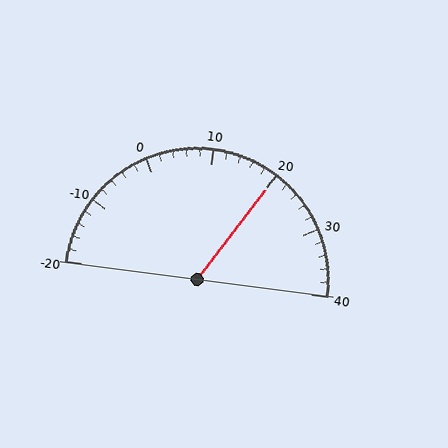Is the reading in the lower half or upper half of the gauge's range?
The reading is in the upper half of the range (-20 to 40).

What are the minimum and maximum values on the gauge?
The gauge ranges from -20 to 40.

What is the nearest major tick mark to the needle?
The nearest major tick mark is 20.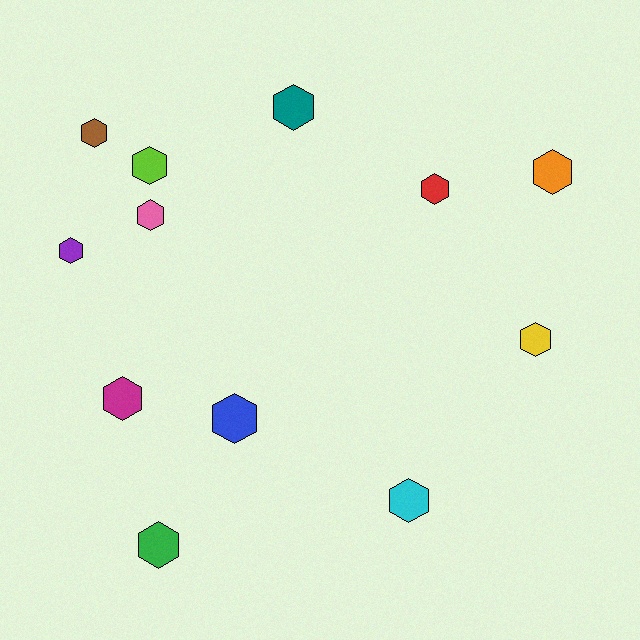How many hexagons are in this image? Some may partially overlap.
There are 12 hexagons.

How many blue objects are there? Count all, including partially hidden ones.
There is 1 blue object.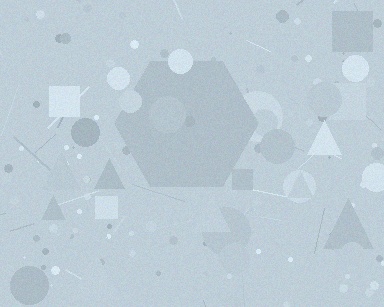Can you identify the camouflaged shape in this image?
The camouflaged shape is a hexagon.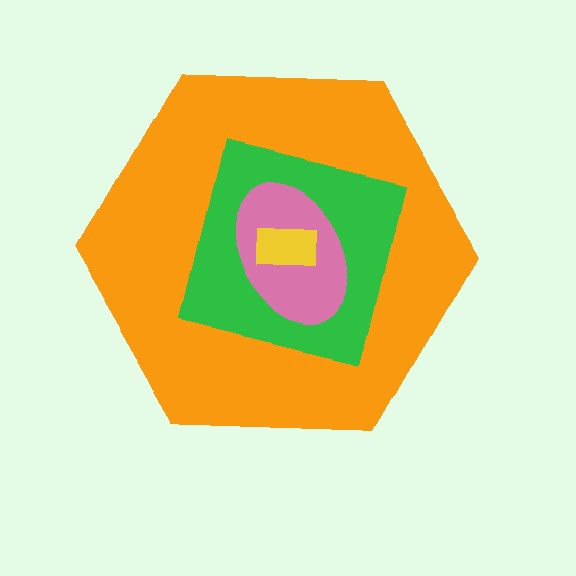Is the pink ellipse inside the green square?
Yes.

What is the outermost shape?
The orange hexagon.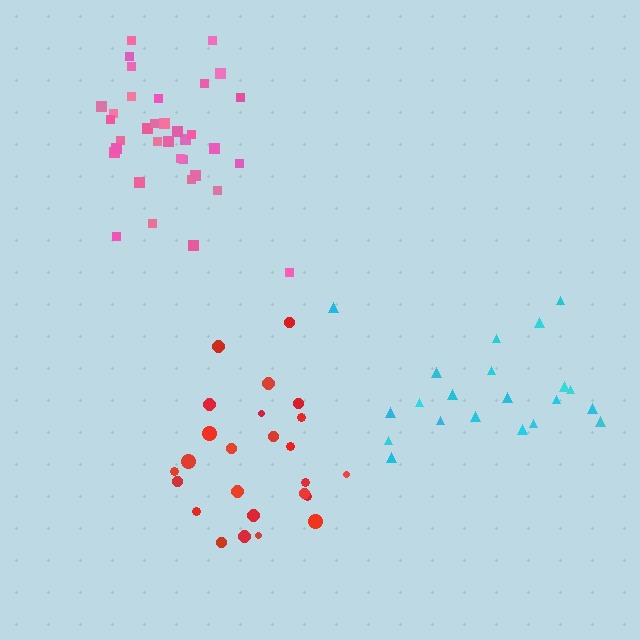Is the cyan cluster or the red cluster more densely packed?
Cyan.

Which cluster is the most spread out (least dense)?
Red.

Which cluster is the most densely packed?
Pink.